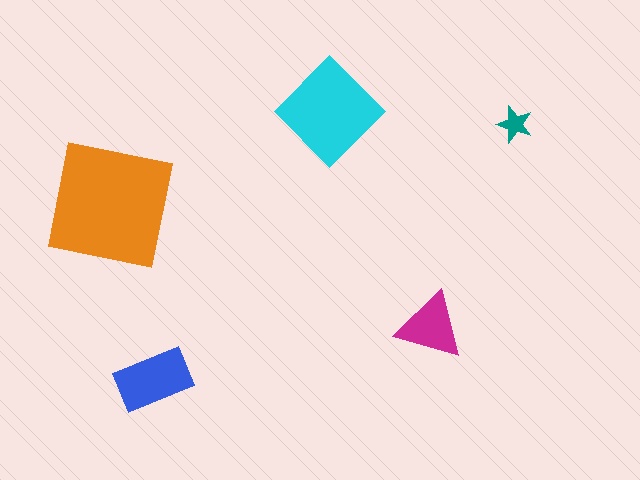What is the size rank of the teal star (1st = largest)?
5th.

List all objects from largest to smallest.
The orange square, the cyan diamond, the blue rectangle, the magenta triangle, the teal star.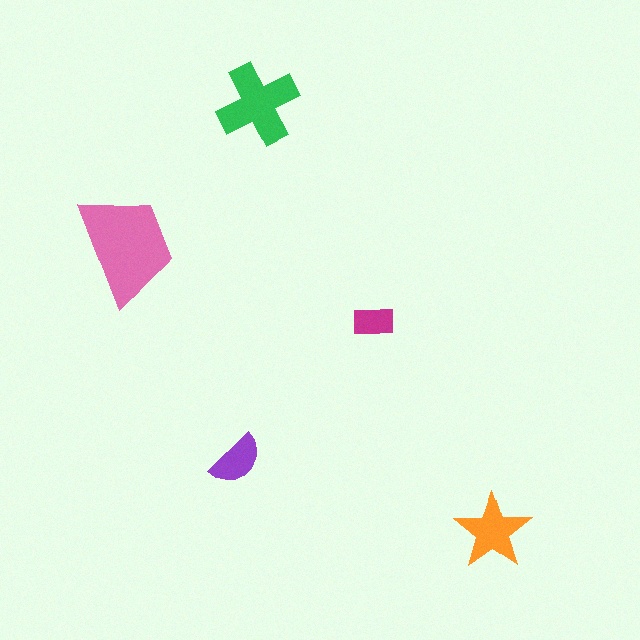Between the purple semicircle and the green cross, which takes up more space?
The green cross.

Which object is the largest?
The pink trapezoid.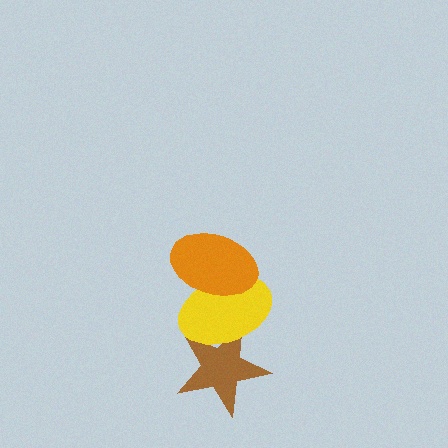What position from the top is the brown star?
The brown star is 3rd from the top.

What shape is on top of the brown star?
The yellow ellipse is on top of the brown star.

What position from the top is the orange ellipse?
The orange ellipse is 1st from the top.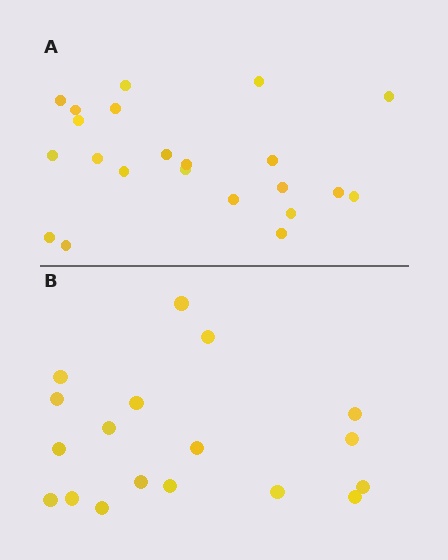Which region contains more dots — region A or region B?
Region A (the top region) has more dots.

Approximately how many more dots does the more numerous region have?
Region A has about 4 more dots than region B.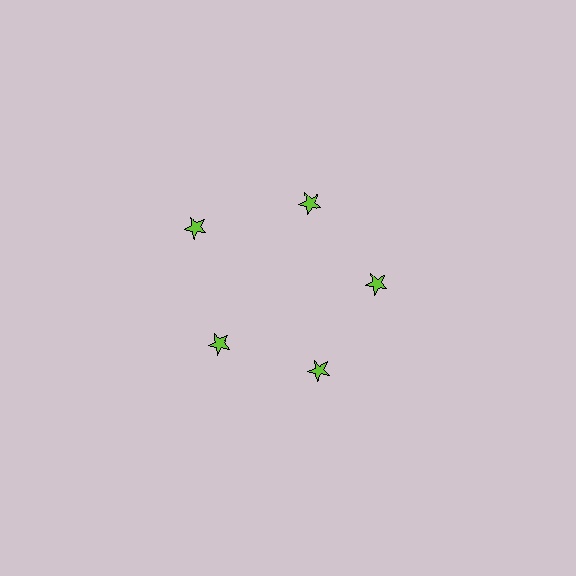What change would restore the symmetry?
The symmetry would be restored by moving it inward, back onto the ring so that all 5 stars sit at equal angles and equal distance from the center.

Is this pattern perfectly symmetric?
No. The 5 lime stars are arranged in a ring, but one element near the 10 o'clock position is pushed outward from the center, breaking the 5-fold rotational symmetry.